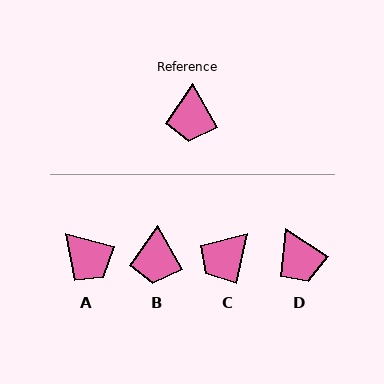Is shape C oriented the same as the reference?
No, it is off by about 42 degrees.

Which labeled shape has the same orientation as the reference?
B.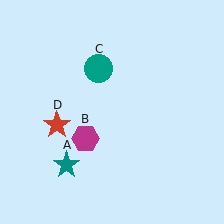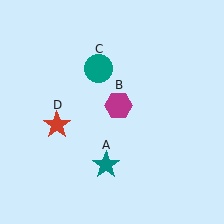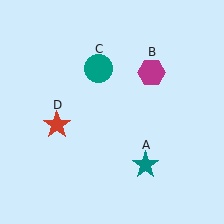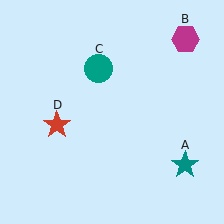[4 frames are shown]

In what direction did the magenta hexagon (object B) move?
The magenta hexagon (object B) moved up and to the right.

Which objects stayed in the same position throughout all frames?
Teal circle (object C) and red star (object D) remained stationary.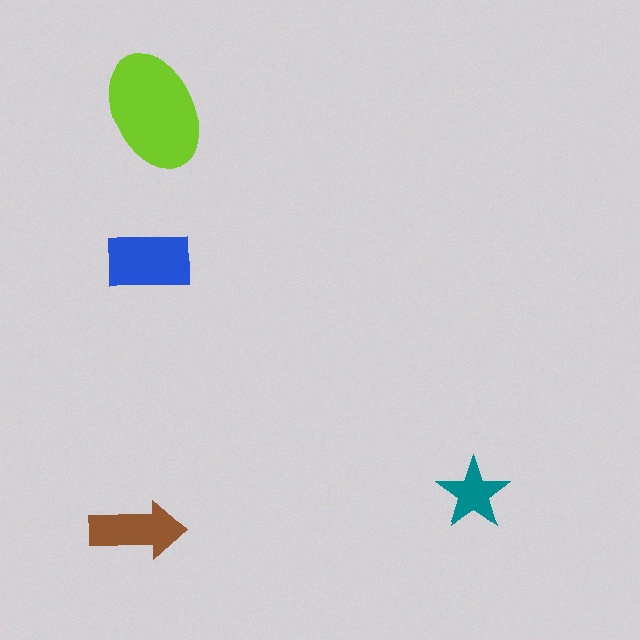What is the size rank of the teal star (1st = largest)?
4th.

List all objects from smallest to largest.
The teal star, the brown arrow, the blue rectangle, the lime ellipse.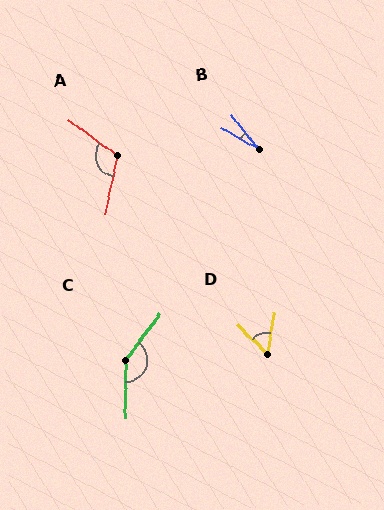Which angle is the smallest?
B, at approximately 21 degrees.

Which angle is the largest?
C, at approximately 143 degrees.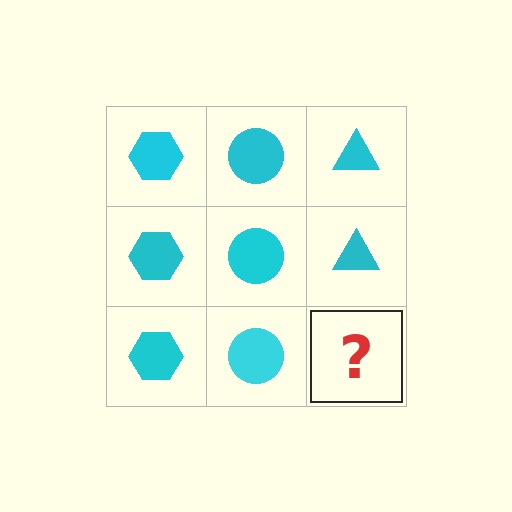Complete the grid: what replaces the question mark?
The question mark should be replaced with a cyan triangle.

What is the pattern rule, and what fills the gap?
The rule is that each column has a consistent shape. The gap should be filled with a cyan triangle.